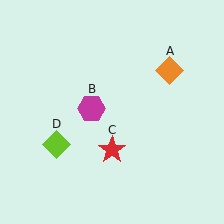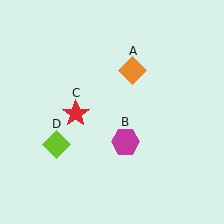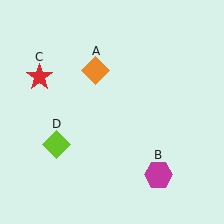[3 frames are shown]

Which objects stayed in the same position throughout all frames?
Lime diamond (object D) remained stationary.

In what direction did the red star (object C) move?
The red star (object C) moved up and to the left.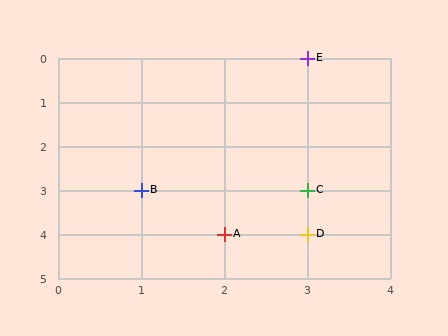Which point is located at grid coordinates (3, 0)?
Point E is at (3, 0).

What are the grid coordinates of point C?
Point C is at grid coordinates (3, 3).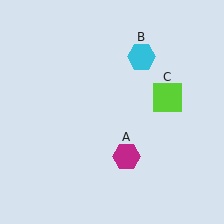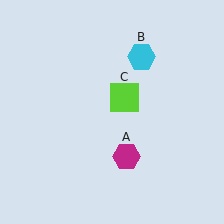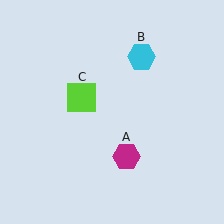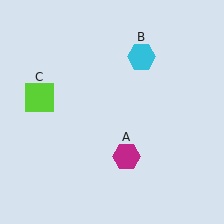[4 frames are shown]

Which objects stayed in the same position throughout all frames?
Magenta hexagon (object A) and cyan hexagon (object B) remained stationary.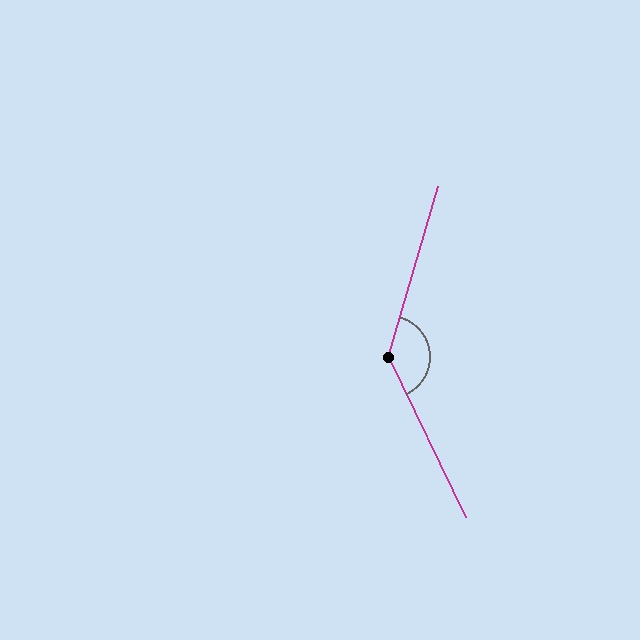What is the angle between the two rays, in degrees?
Approximately 138 degrees.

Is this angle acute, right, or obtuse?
It is obtuse.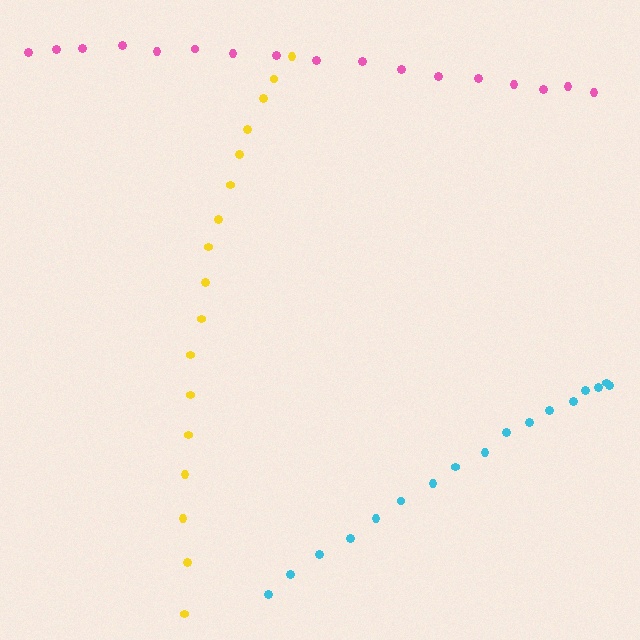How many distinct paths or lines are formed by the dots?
There are 3 distinct paths.